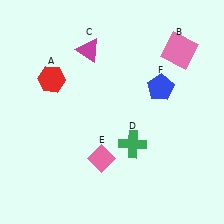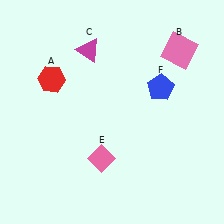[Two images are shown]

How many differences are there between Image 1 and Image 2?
There is 1 difference between the two images.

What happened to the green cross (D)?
The green cross (D) was removed in Image 2. It was in the bottom-right area of Image 1.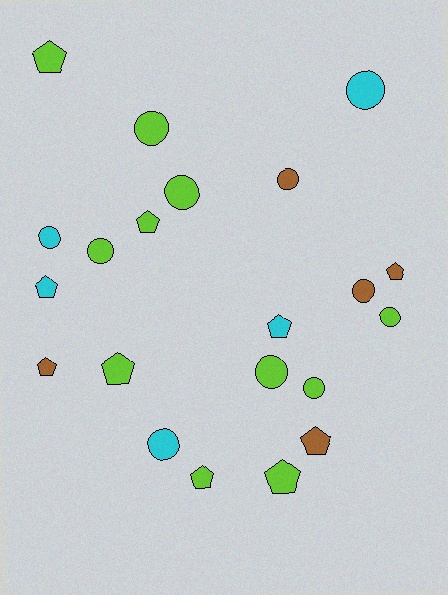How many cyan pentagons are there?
There are 2 cyan pentagons.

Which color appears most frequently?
Lime, with 11 objects.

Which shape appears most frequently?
Circle, with 11 objects.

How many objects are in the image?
There are 21 objects.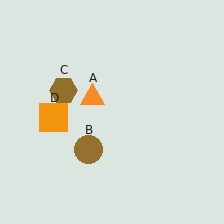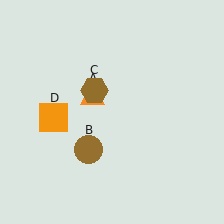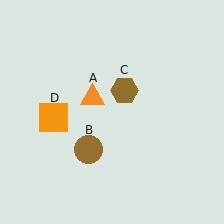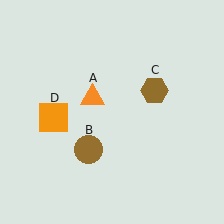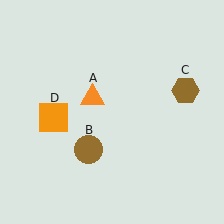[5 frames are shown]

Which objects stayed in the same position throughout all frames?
Orange triangle (object A) and brown circle (object B) and orange square (object D) remained stationary.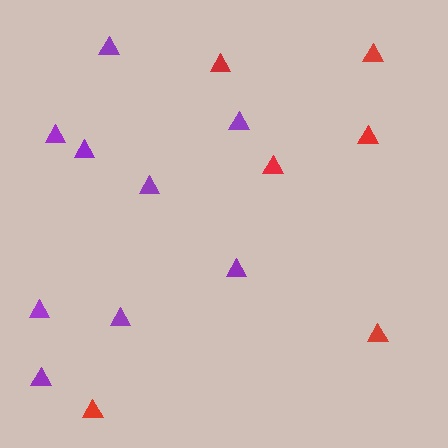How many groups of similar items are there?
There are 2 groups: one group of red triangles (6) and one group of purple triangles (9).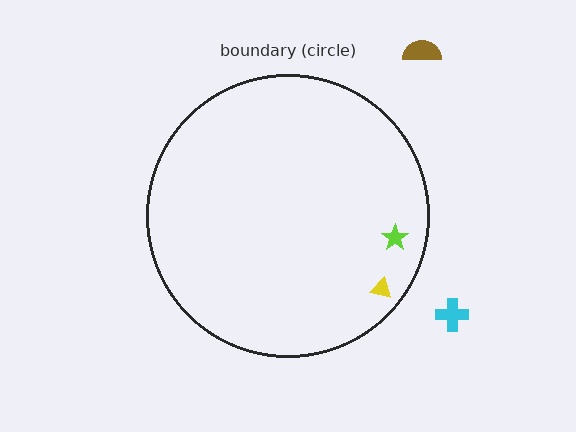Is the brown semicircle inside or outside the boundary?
Outside.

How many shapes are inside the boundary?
2 inside, 2 outside.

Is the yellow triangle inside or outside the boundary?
Inside.